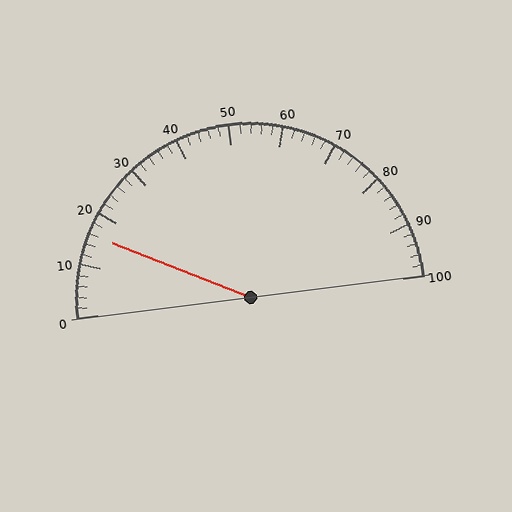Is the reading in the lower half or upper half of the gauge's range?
The reading is in the lower half of the range (0 to 100).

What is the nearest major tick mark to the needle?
The nearest major tick mark is 20.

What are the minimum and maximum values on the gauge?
The gauge ranges from 0 to 100.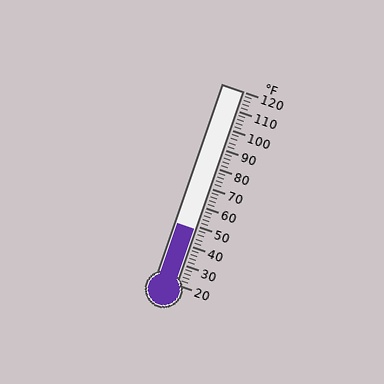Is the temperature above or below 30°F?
The temperature is above 30°F.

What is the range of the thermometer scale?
The thermometer scale ranges from 20°F to 120°F.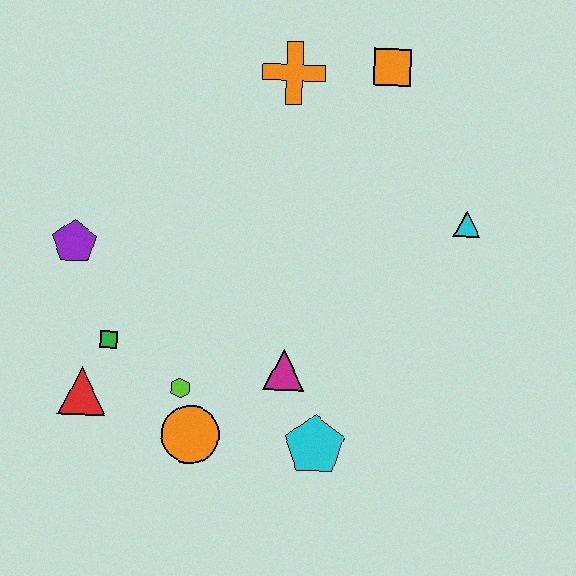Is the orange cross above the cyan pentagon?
Yes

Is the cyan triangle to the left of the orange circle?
No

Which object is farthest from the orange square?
The red triangle is farthest from the orange square.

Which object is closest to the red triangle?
The green square is closest to the red triangle.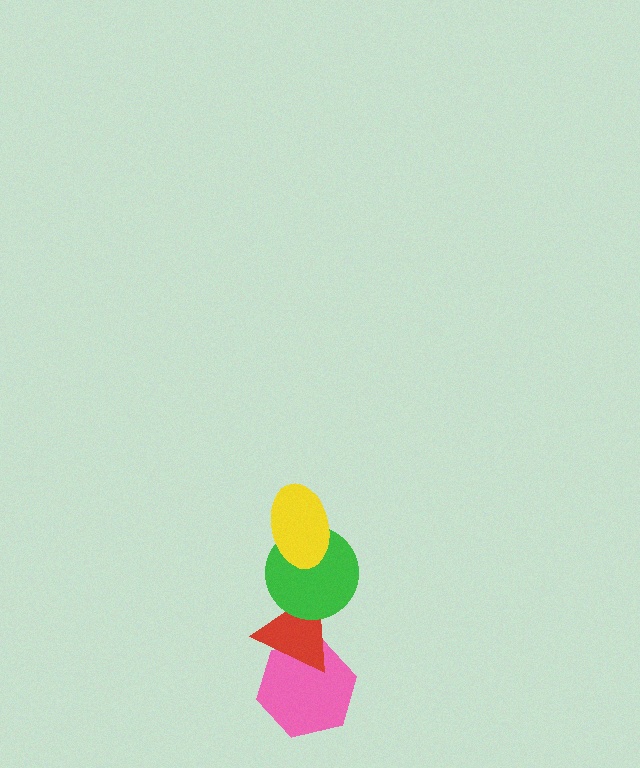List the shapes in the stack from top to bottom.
From top to bottom: the yellow ellipse, the green circle, the red triangle, the pink hexagon.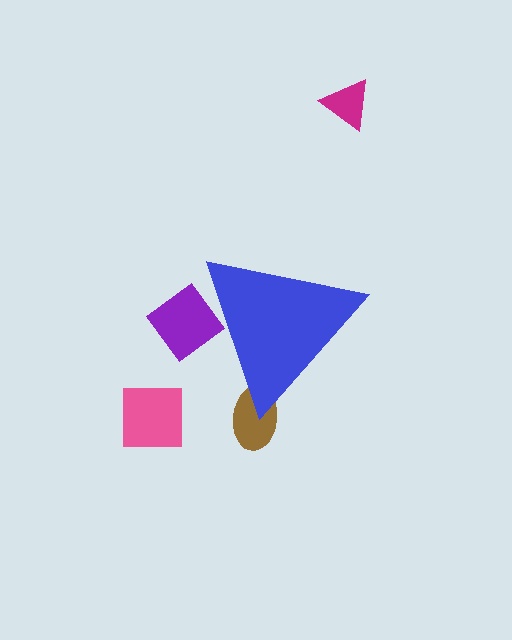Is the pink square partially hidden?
No, the pink square is fully visible.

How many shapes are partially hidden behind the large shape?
2 shapes are partially hidden.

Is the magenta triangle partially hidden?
No, the magenta triangle is fully visible.